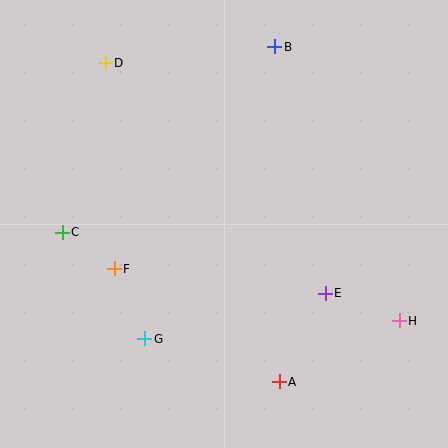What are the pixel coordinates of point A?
Point A is at (279, 382).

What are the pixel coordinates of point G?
Point G is at (145, 339).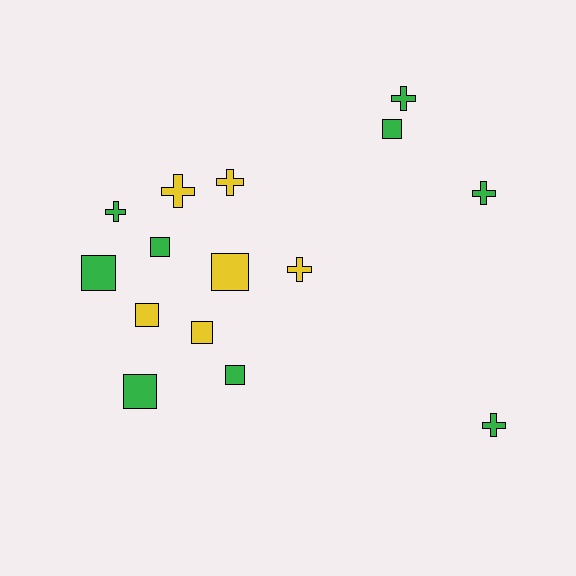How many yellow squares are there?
There are 3 yellow squares.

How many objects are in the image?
There are 15 objects.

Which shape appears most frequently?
Square, with 8 objects.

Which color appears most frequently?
Green, with 9 objects.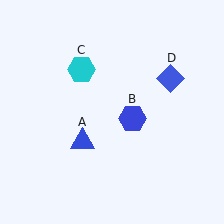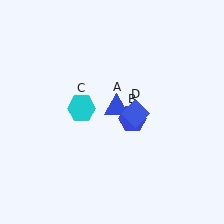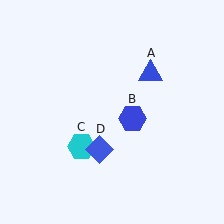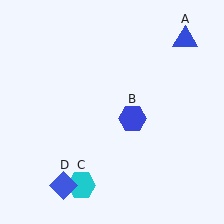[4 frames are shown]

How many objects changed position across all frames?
3 objects changed position: blue triangle (object A), cyan hexagon (object C), blue diamond (object D).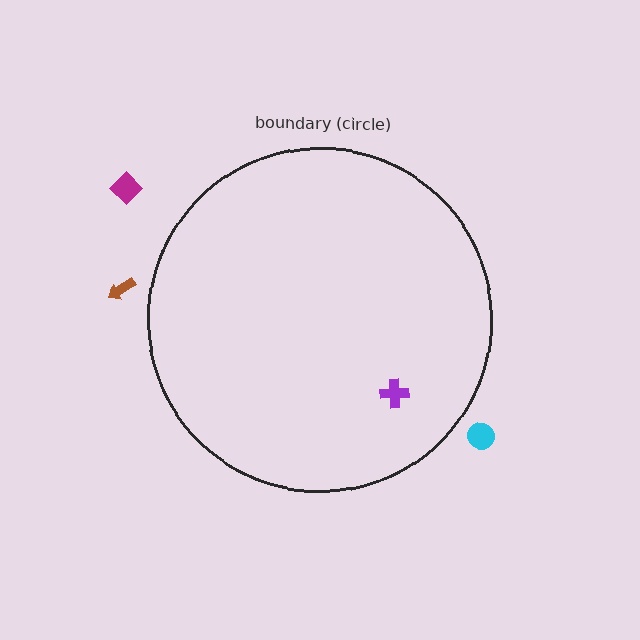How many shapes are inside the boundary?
1 inside, 3 outside.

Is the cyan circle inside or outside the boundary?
Outside.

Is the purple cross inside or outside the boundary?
Inside.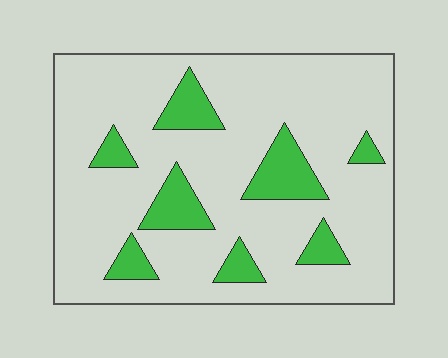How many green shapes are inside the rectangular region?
8.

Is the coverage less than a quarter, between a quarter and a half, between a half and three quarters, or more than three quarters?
Less than a quarter.